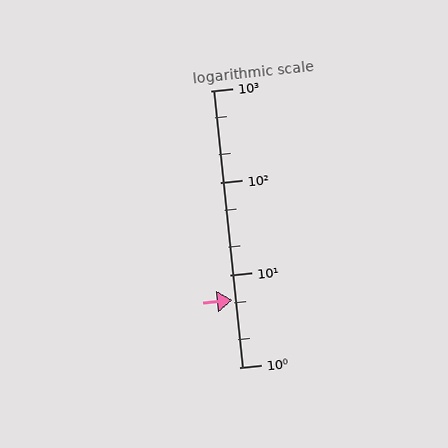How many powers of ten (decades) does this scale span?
The scale spans 3 decades, from 1 to 1000.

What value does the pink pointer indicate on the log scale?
The pointer indicates approximately 5.4.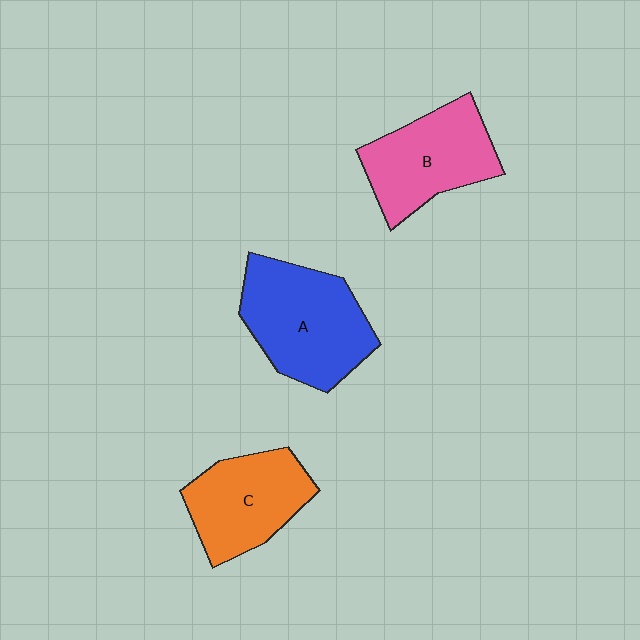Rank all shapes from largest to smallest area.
From largest to smallest: A (blue), B (pink), C (orange).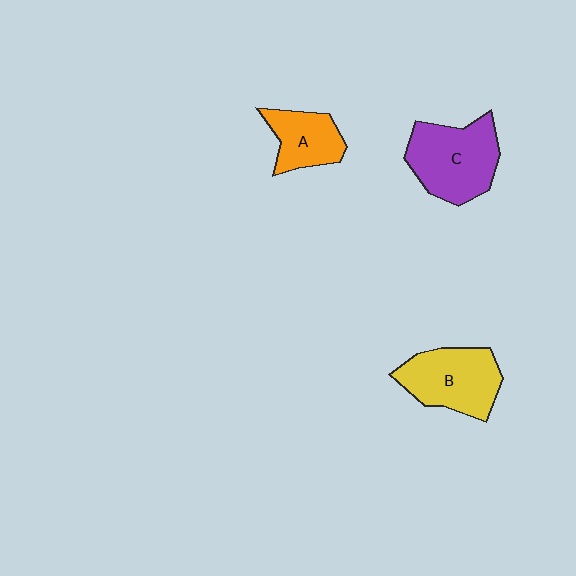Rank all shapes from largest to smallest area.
From largest to smallest: C (purple), B (yellow), A (orange).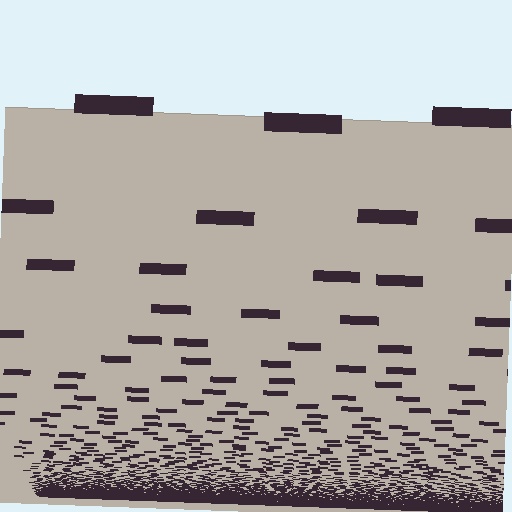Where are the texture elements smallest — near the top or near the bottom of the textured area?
Near the bottom.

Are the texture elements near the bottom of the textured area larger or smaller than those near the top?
Smaller. The gradient is inverted — elements near the bottom are smaller and denser.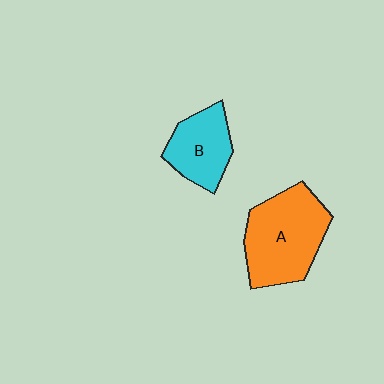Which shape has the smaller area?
Shape B (cyan).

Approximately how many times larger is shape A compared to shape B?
Approximately 1.6 times.